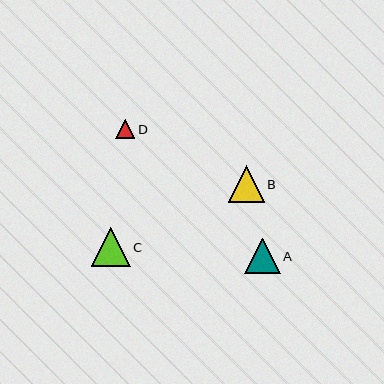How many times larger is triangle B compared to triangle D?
Triangle B is approximately 1.9 times the size of triangle D.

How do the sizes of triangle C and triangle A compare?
Triangle C and triangle A are approximately the same size.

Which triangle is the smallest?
Triangle D is the smallest with a size of approximately 19 pixels.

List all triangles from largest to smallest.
From largest to smallest: C, B, A, D.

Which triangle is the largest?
Triangle C is the largest with a size of approximately 39 pixels.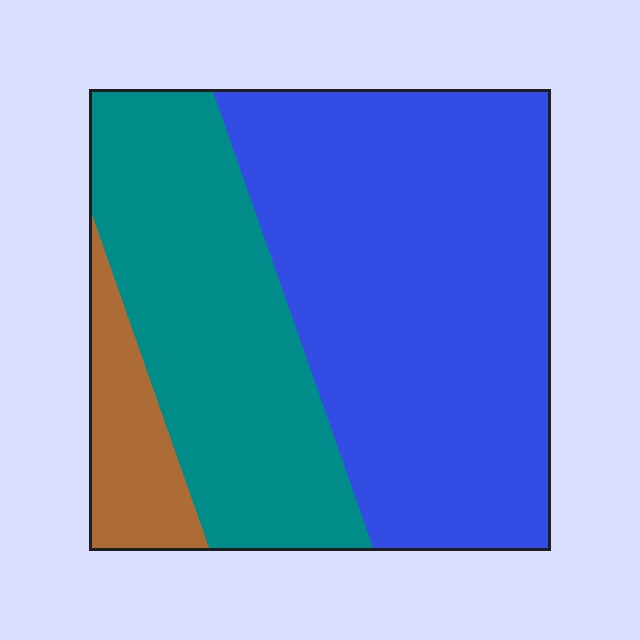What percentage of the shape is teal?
Teal covers roughly 35% of the shape.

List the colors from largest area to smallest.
From largest to smallest: blue, teal, brown.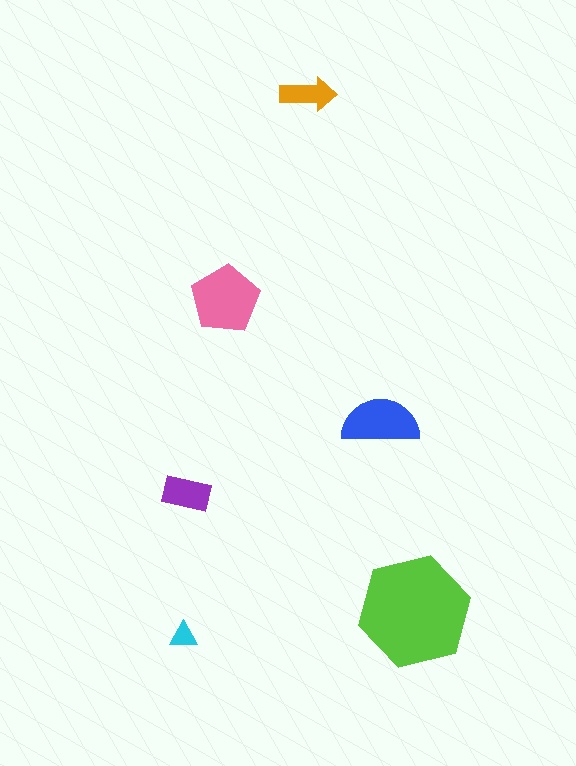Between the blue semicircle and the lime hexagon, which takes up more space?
The lime hexagon.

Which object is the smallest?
The cyan triangle.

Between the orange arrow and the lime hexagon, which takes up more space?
The lime hexagon.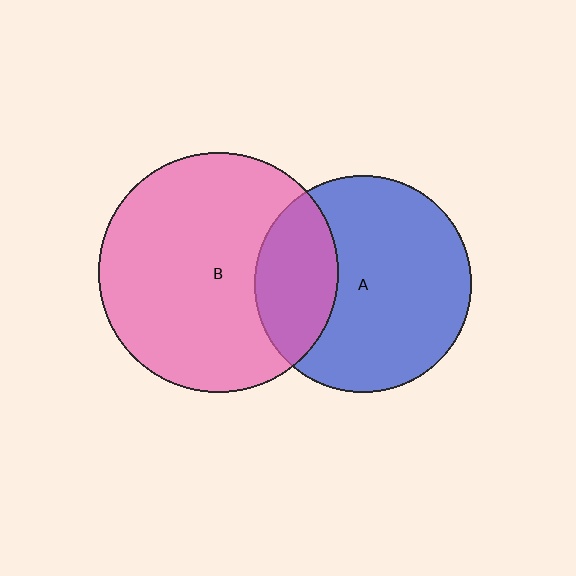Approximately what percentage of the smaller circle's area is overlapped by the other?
Approximately 30%.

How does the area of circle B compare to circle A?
Approximately 1.2 times.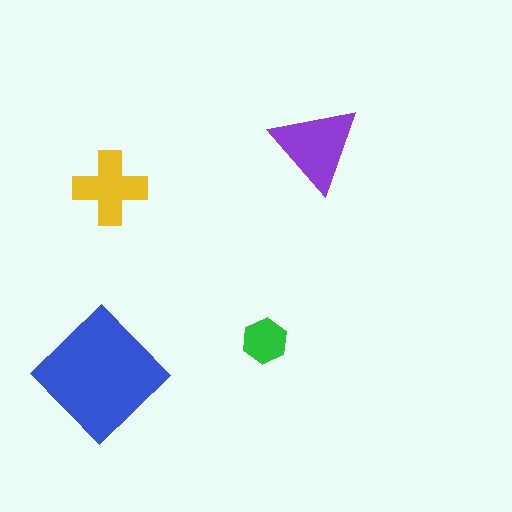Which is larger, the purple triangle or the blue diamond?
The blue diamond.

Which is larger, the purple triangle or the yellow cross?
The purple triangle.